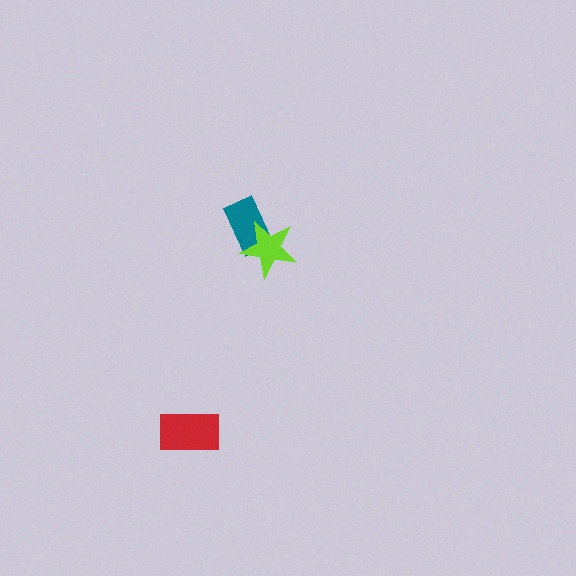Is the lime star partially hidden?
No, no other shape covers it.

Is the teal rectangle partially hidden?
Yes, it is partially covered by another shape.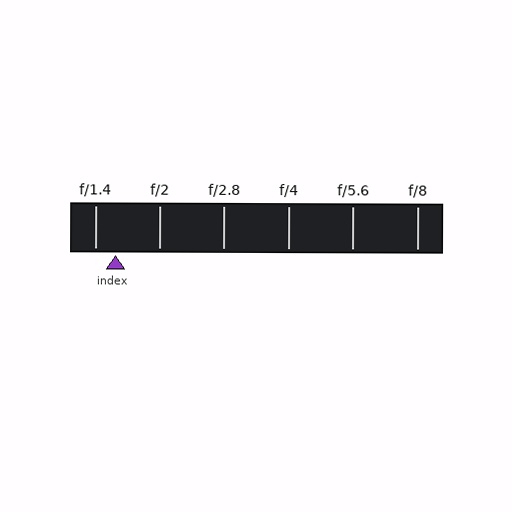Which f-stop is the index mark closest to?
The index mark is closest to f/1.4.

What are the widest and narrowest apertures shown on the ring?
The widest aperture shown is f/1.4 and the narrowest is f/8.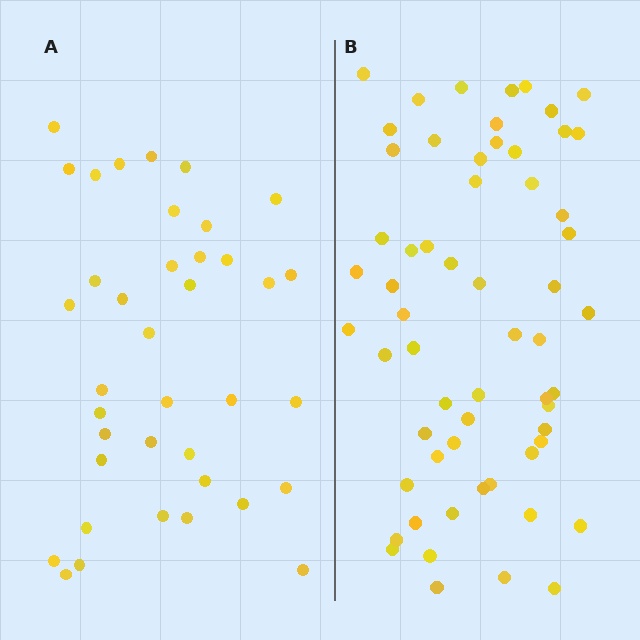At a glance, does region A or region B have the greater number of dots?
Region B (the right region) has more dots.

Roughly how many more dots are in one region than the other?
Region B has approximately 20 more dots than region A.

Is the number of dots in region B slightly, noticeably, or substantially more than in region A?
Region B has substantially more. The ratio is roughly 1.6 to 1.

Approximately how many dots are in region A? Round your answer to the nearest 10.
About 40 dots. (The exact count is 38, which rounds to 40.)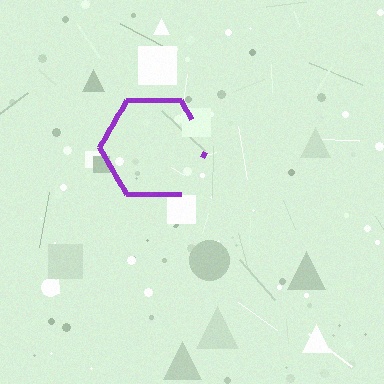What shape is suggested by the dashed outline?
The dashed outline suggests a hexagon.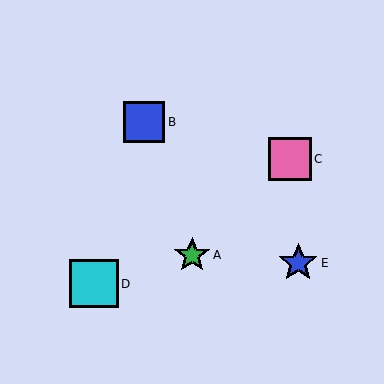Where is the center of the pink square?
The center of the pink square is at (290, 159).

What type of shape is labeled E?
Shape E is a blue star.